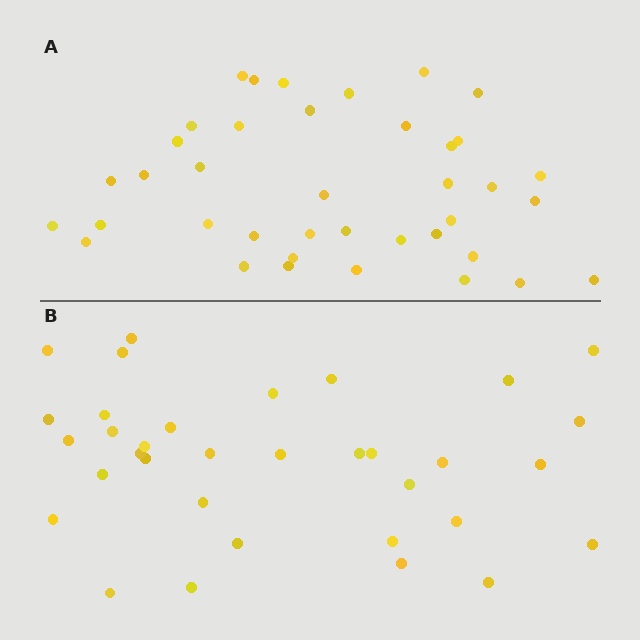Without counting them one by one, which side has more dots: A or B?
Region A (the top region) has more dots.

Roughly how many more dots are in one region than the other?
Region A has about 5 more dots than region B.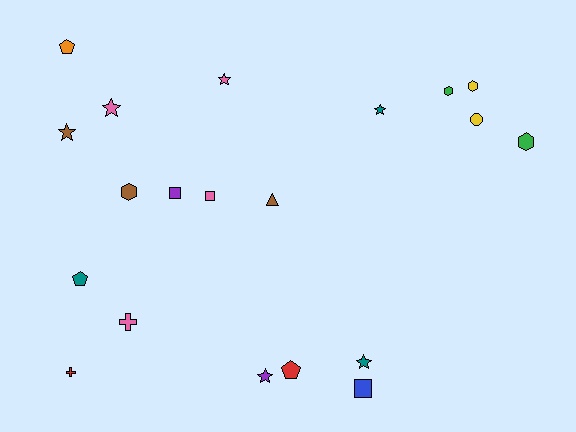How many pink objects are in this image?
There are 4 pink objects.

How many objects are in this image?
There are 20 objects.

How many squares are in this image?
There are 3 squares.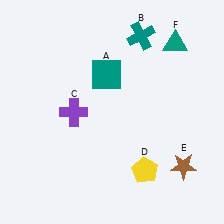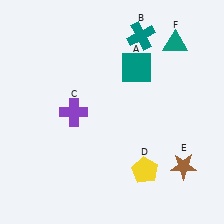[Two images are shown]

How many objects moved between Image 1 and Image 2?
1 object moved between the two images.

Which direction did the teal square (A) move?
The teal square (A) moved right.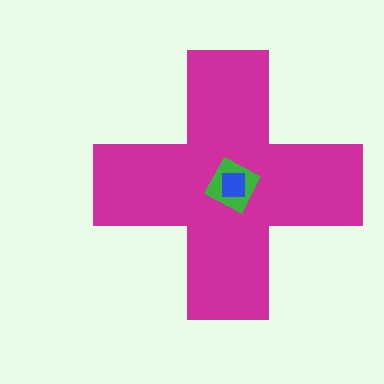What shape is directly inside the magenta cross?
The green diamond.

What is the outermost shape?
The magenta cross.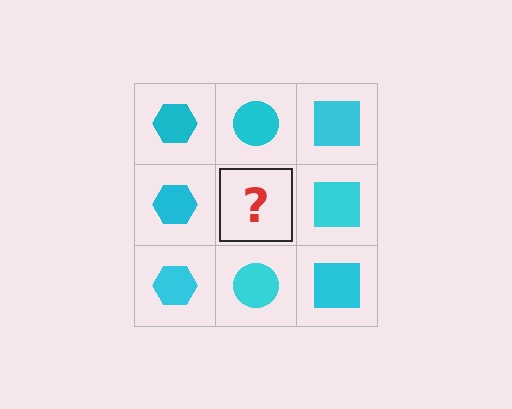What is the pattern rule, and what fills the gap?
The rule is that each column has a consistent shape. The gap should be filled with a cyan circle.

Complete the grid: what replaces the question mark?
The question mark should be replaced with a cyan circle.